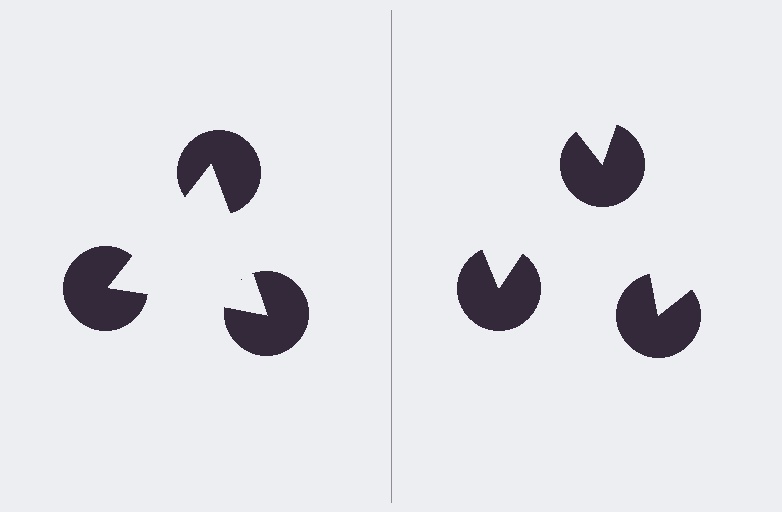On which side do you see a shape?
An illusory triangle appears on the left side. On the right side the wedge cuts are rotated, so no coherent shape forms.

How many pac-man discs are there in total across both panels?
6 — 3 on each side.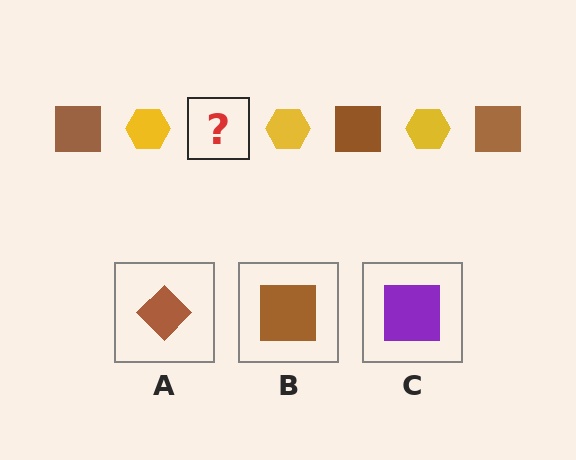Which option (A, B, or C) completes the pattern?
B.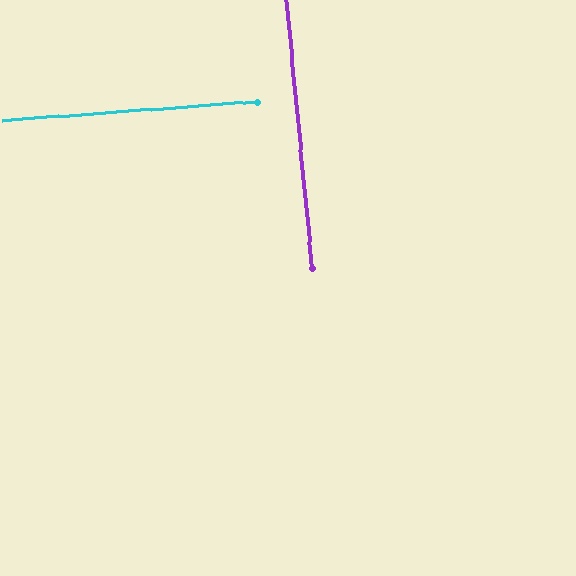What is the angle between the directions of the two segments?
Approximately 89 degrees.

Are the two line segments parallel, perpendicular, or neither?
Perpendicular — they meet at approximately 89°.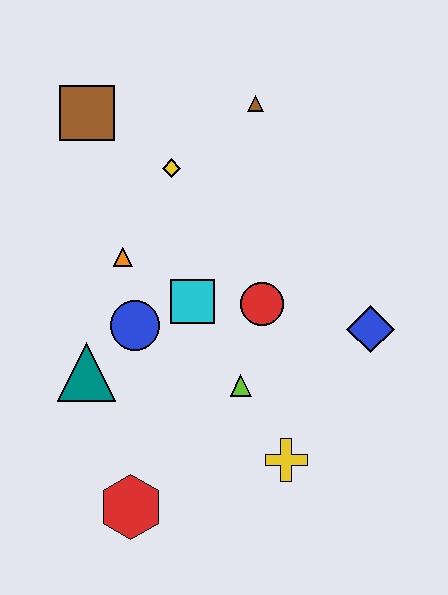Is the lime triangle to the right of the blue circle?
Yes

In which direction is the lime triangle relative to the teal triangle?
The lime triangle is to the right of the teal triangle.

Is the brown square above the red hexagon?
Yes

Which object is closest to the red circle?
The cyan square is closest to the red circle.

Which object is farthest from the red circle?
The brown square is farthest from the red circle.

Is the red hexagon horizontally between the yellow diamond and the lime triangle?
No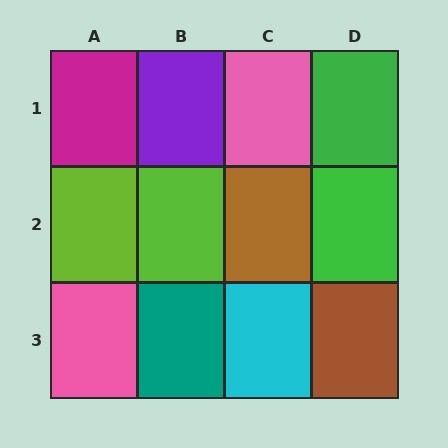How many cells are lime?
2 cells are lime.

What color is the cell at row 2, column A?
Lime.